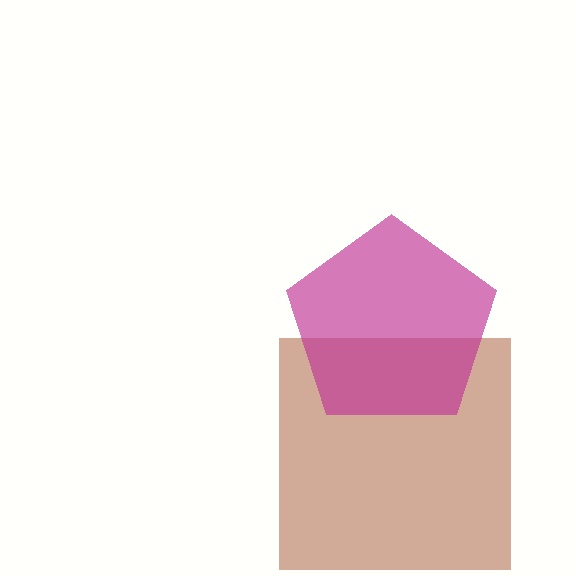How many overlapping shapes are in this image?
There are 2 overlapping shapes in the image.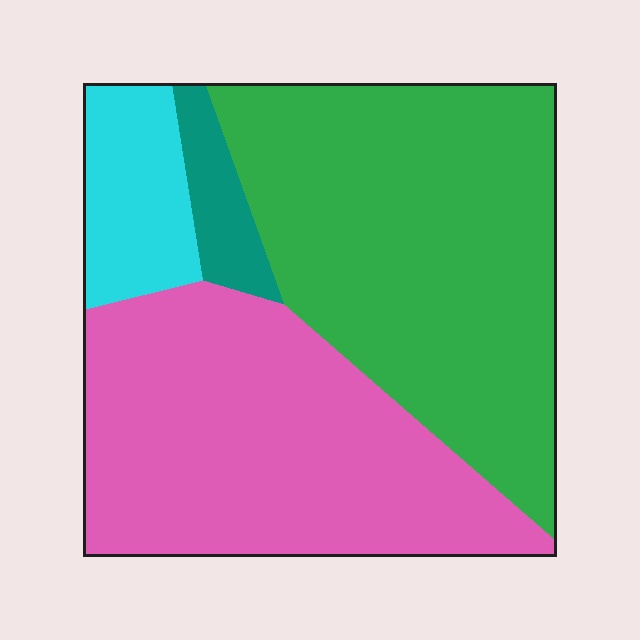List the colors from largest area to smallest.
From largest to smallest: green, pink, cyan, teal.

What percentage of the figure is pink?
Pink takes up between a third and a half of the figure.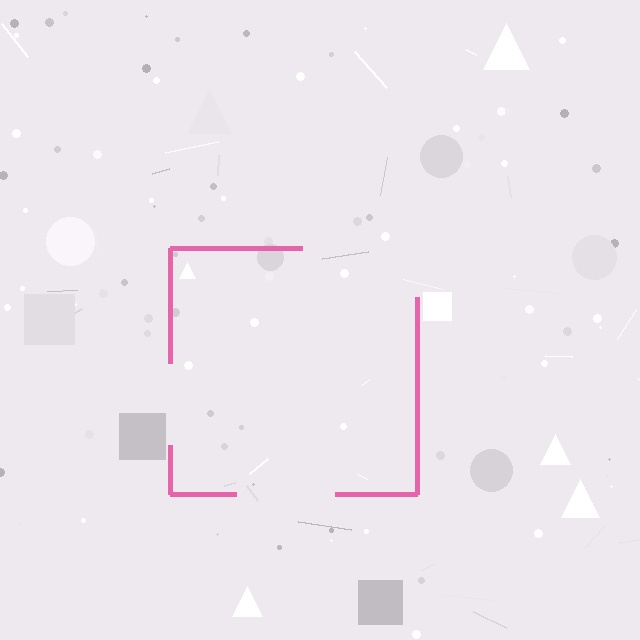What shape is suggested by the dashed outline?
The dashed outline suggests a square.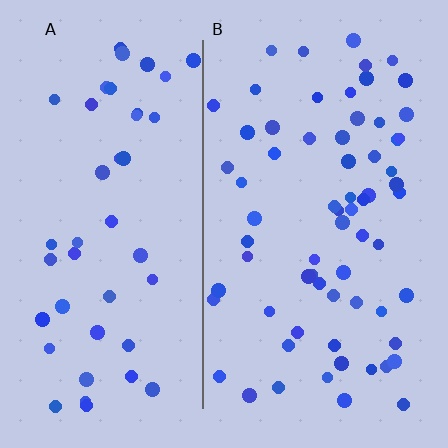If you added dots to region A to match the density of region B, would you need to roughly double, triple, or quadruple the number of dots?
Approximately double.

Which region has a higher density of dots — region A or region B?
B (the right).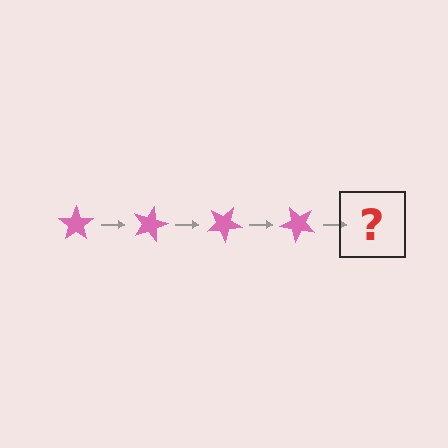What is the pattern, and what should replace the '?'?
The pattern is that the star rotates 15 degrees each step. The '?' should be a pink star rotated 60 degrees.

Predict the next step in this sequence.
The next step is a pink star rotated 60 degrees.